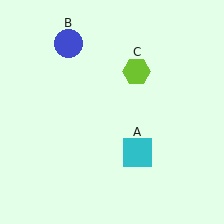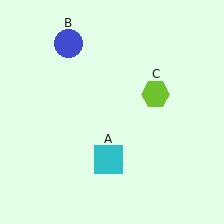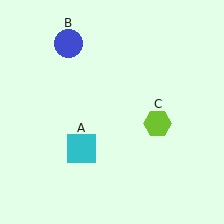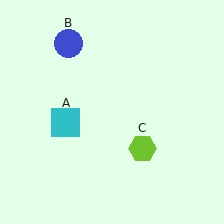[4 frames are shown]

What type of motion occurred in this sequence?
The cyan square (object A), lime hexagon (object C) rotated clockwise around the center of the scene.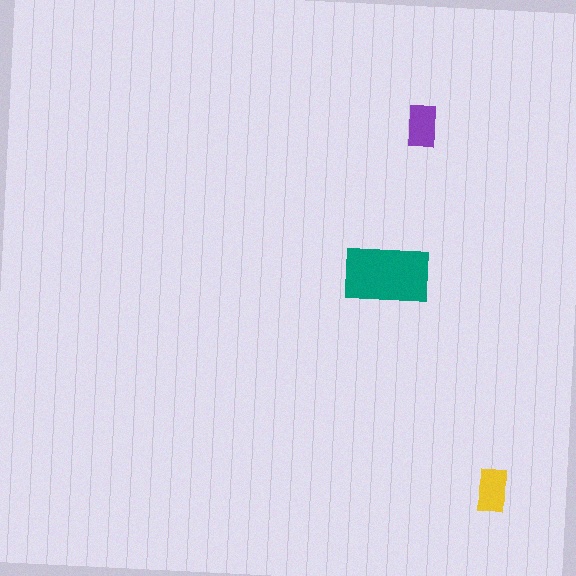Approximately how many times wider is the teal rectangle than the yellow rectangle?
About 2 times wider.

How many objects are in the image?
There are 3 objects in the image.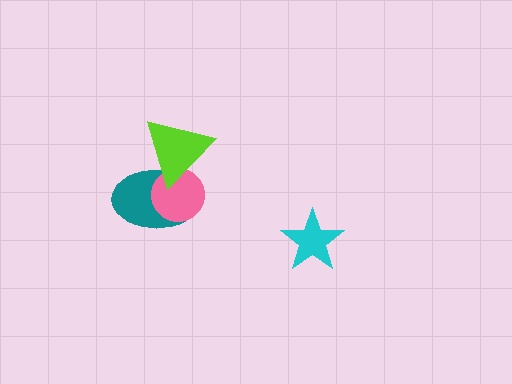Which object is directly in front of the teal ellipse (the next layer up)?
The pink circle is directly in front of the teal ellipse.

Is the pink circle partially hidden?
Yes, it is partially covered by another shape.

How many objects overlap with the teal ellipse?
2 objects overlap with the teal ellipse.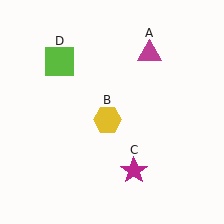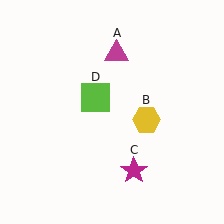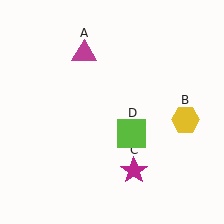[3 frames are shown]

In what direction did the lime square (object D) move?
The lime square (object D) moved down and to the right.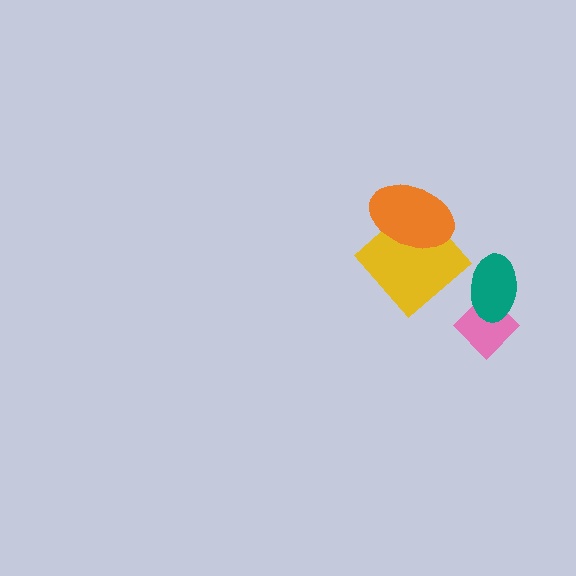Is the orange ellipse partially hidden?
No, no other shape covers it.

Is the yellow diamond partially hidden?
Yes, it is partially covered by another shape.